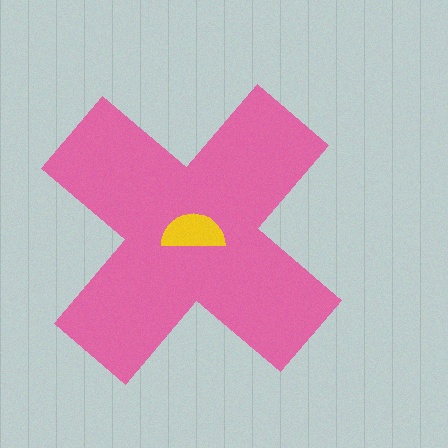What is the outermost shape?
The pink cross.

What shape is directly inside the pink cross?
The yellow semicircle.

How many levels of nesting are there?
2.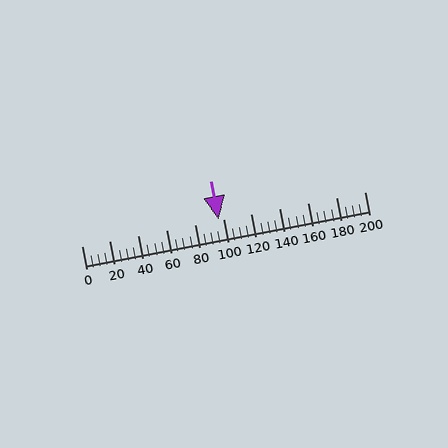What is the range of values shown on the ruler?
The ruler shows values from 0 to 200.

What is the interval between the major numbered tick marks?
The major tick marks are spaced 20 units apart.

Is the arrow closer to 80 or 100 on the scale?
The arrow is closer to 100.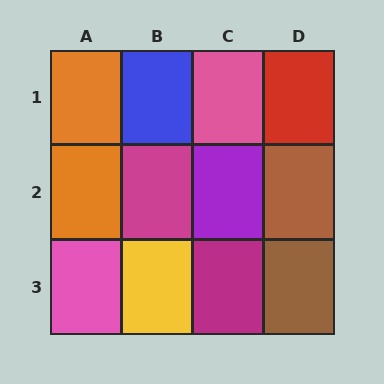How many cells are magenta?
2 cells are magenta.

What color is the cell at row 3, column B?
Yellow.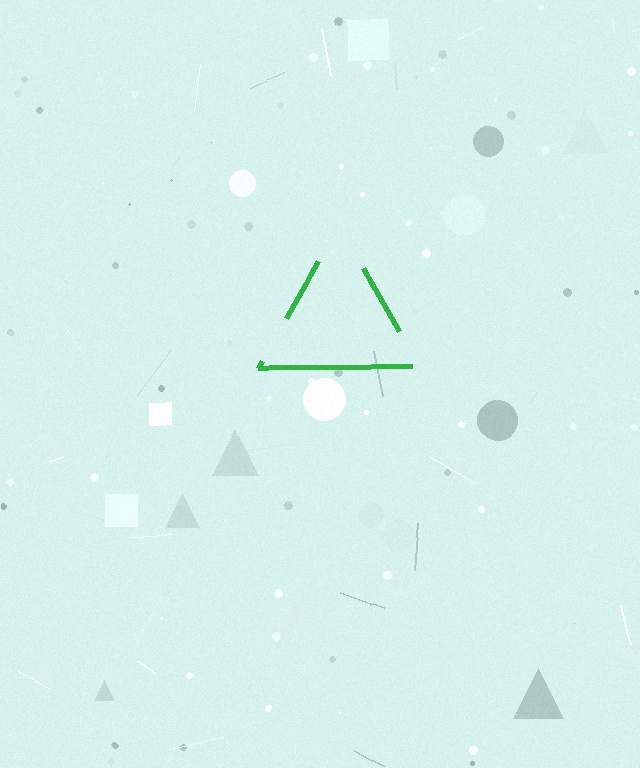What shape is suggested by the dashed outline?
The dashed outline suggests a triangle.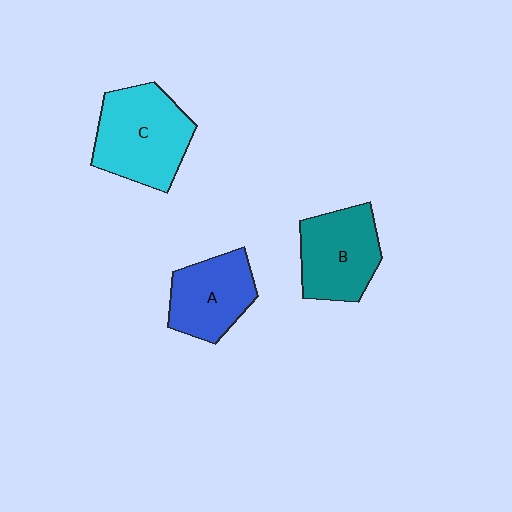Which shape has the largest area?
Shape C (cyan).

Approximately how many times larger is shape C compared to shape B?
Approximately 1.2 times.